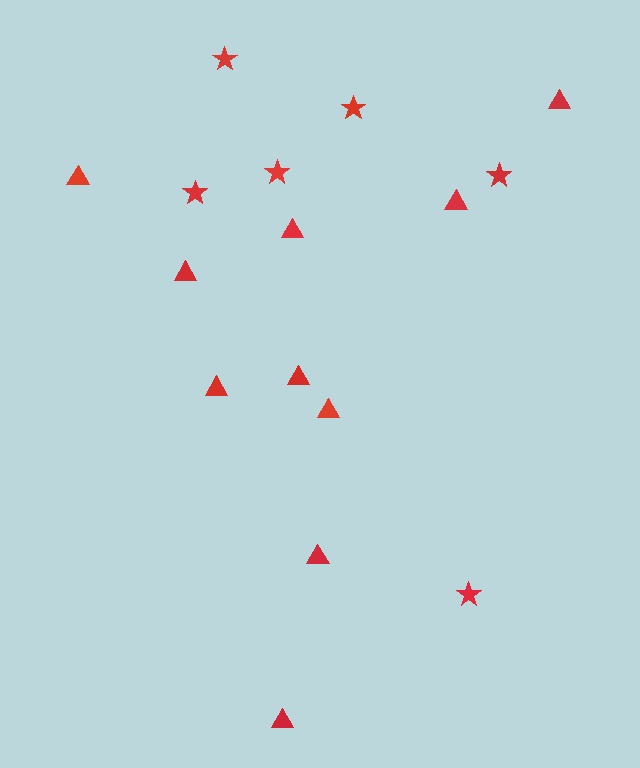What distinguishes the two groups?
There are 2 groups: one group of triangles (10) and one group of stars (6).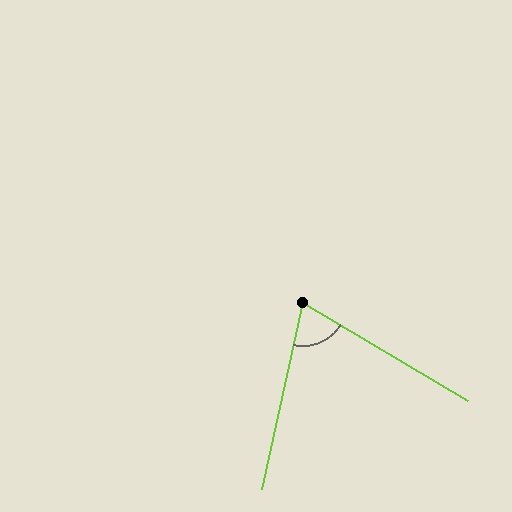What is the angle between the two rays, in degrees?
Approximately 72 degrees.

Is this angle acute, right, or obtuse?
It is acute.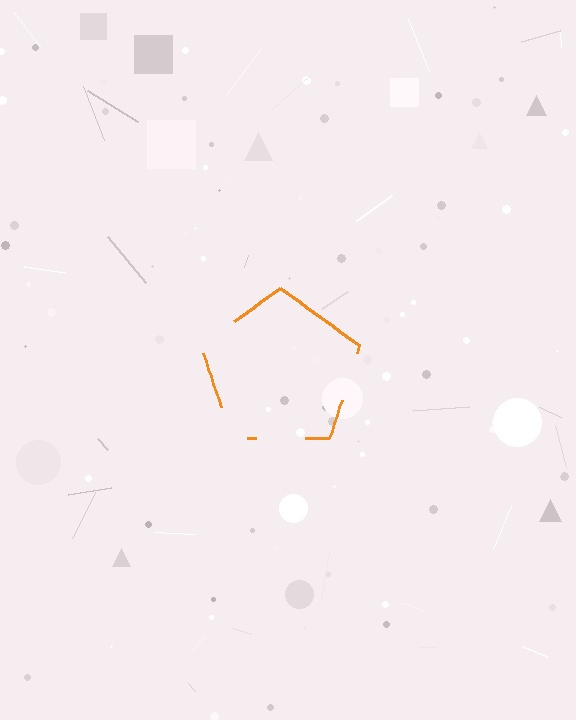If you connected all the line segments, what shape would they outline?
They would outline a pentagon.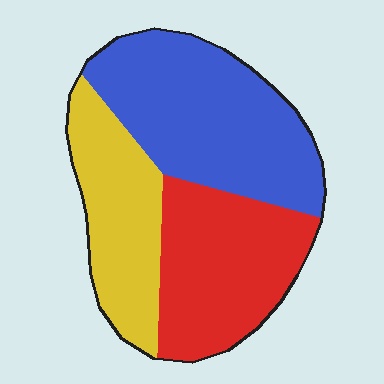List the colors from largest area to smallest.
From largest to smallest: blue, red, yellow.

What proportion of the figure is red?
Red covers 32% of the figure.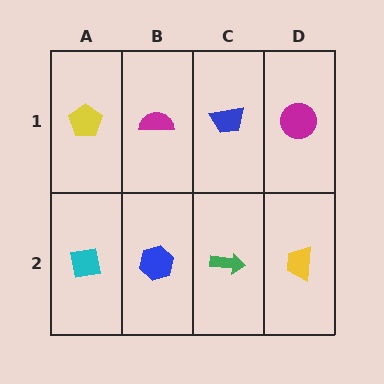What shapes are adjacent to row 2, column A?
A yellow pentagon (row 1, column A), a blue hexagon (row 2, column B).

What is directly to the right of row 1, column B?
A blue trapezoid.